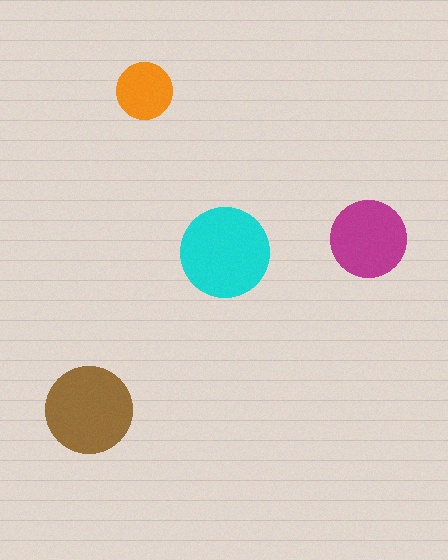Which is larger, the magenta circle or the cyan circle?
The cyan one.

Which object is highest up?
The orange circle is topmost.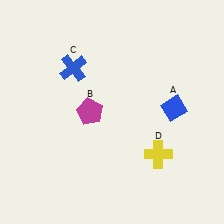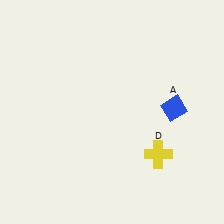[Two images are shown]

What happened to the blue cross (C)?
The blue cross (C) was removed in Image 2. It was in the top-left area of Image 1.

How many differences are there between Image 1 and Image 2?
There are 2 differences between the two images.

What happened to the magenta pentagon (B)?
The magenta pentagon (B) was removed in Image 2. It was in the top-left area of Image 1.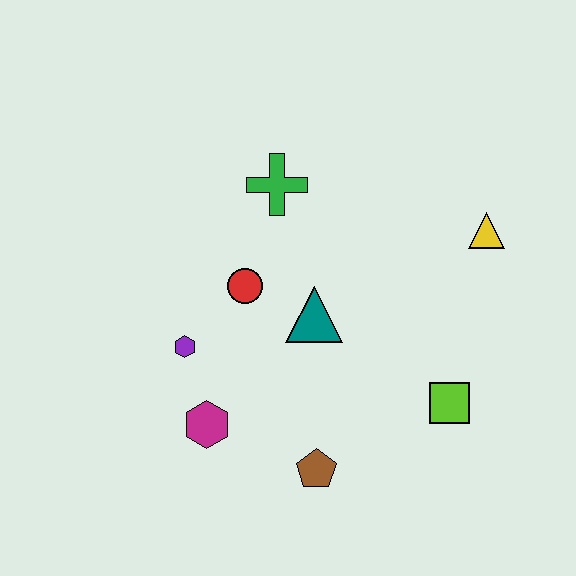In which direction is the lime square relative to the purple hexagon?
The lime square is to the right of the purple hexagon.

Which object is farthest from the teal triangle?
The yellow triangle is farthest from the teal triangle.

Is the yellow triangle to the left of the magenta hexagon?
No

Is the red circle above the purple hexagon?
Yes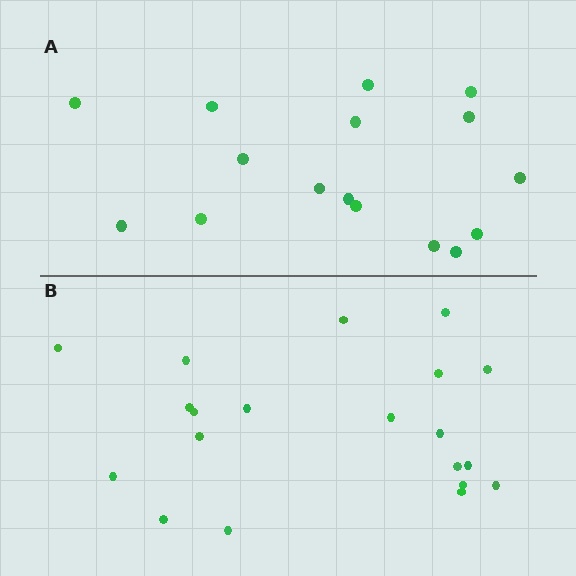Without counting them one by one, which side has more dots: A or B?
Region B (the bottom region) has more dots.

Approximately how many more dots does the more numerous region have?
Region B has about 4 more dots than region A.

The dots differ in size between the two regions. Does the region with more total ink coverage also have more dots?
No. Region A has more total ink coverage because its dots are larger, but region B actually contains more individual dots. Total area can be misleading — the number of items is what matters here.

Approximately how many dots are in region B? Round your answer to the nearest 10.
About 20 dots.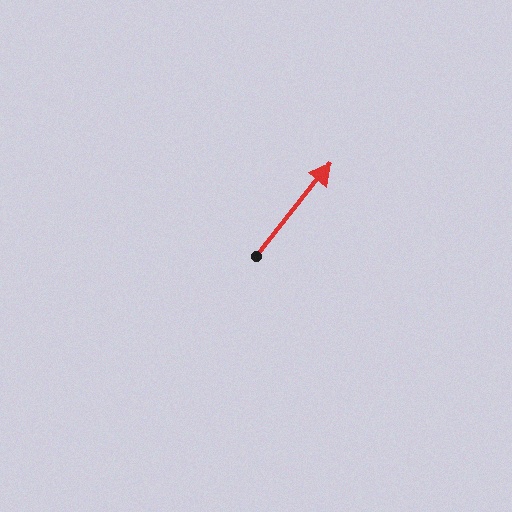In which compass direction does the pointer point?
Northeast.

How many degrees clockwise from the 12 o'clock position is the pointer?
Approximately 39 degrees.